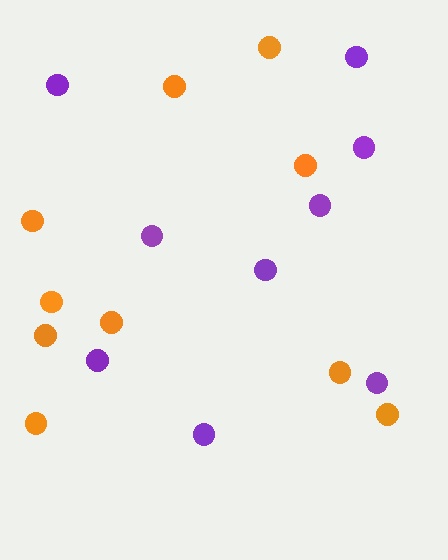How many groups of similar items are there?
There are 2 groups: one group of purple circles (9) and one group of orange circles (10).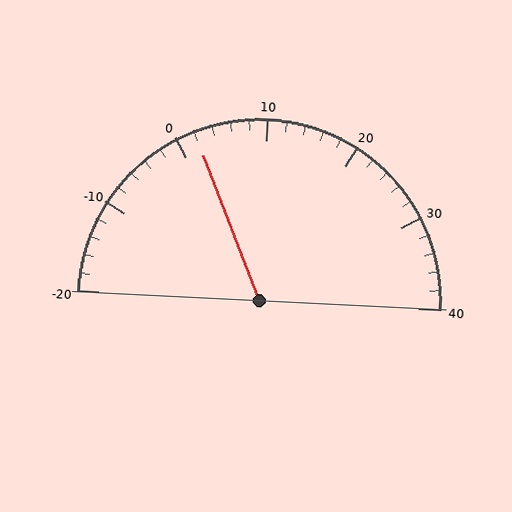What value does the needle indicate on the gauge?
The needle indicates approximately 2.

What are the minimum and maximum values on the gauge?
The gauge ranges from -20 to 40.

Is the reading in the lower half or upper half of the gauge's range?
The reading is in the lower half of the range (-20 to 40).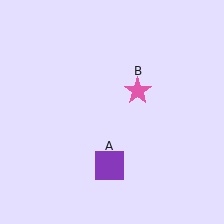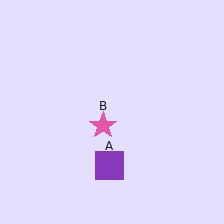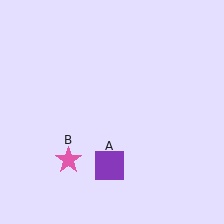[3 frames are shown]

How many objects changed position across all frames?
1 object changed position: pink star (object B).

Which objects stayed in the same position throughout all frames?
Purple square (object A) remained stationary.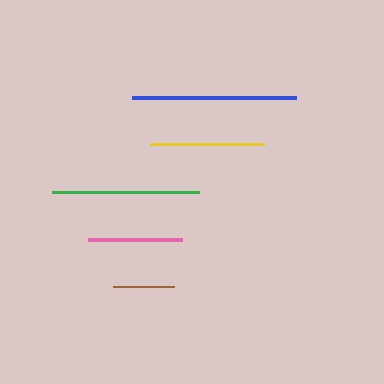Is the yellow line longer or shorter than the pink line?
The yellow line is longer than the pink line.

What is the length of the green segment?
The green segment is approximately 147 pixels long.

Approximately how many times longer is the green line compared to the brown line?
The green line is approximately 2.4 times the length of the brown line.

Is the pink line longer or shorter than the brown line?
The pink line is longer than the brown line.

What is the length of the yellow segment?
The yellow segment is approximately 114 pixels long.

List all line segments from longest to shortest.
From longest to shortest: blue, green, yellow, pink, brown.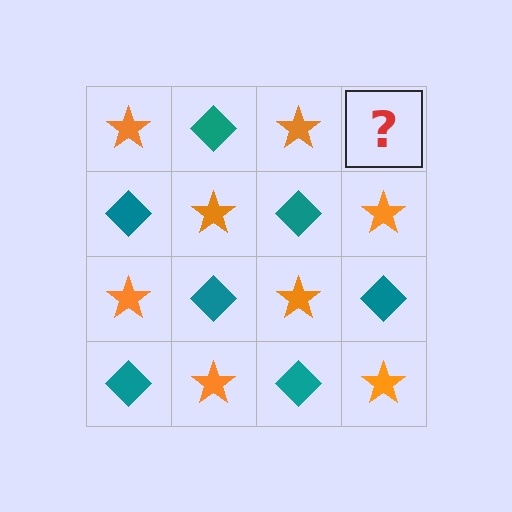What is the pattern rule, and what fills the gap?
The rule is that it alternates orange star and teal diamond in a checkerboard pattern. The gap should be filled with a teal diamond.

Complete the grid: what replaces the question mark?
The question mark should be replaced with a teal diamond.